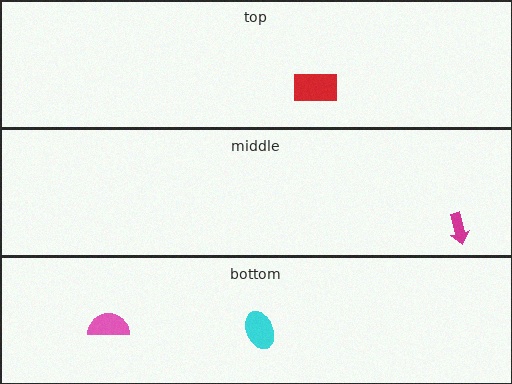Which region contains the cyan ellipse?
The bottom region.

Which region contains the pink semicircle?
The bottom region.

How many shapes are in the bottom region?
2.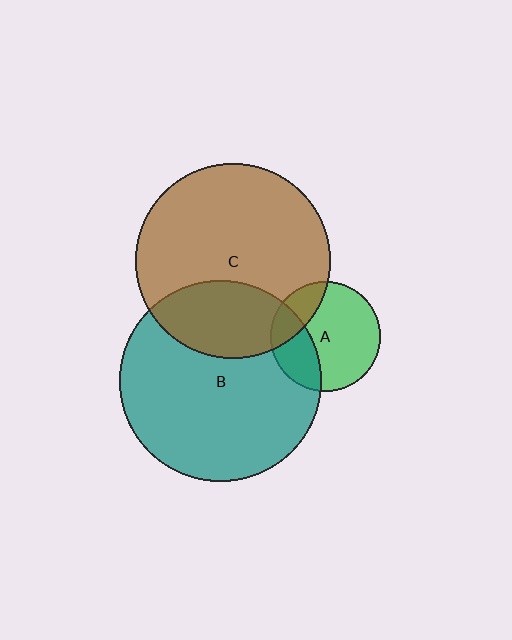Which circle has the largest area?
Circle B (teal).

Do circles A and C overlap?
Yes.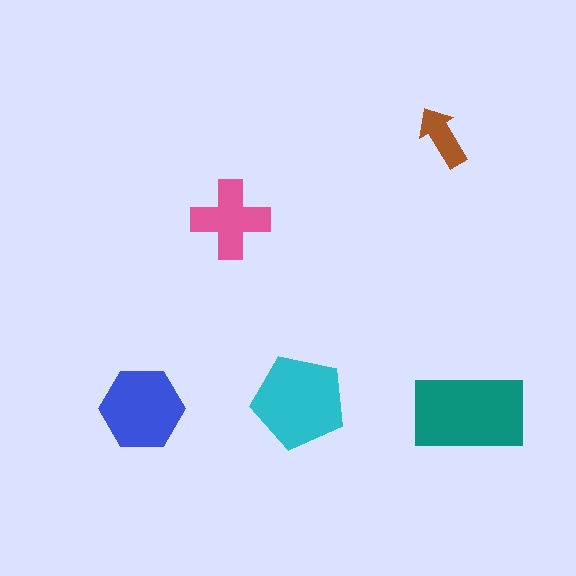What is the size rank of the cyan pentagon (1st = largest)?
2nd.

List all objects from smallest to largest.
The brown arrow, the pink cross, the blue hexagon, the cyan pentagon, the teal rectangle.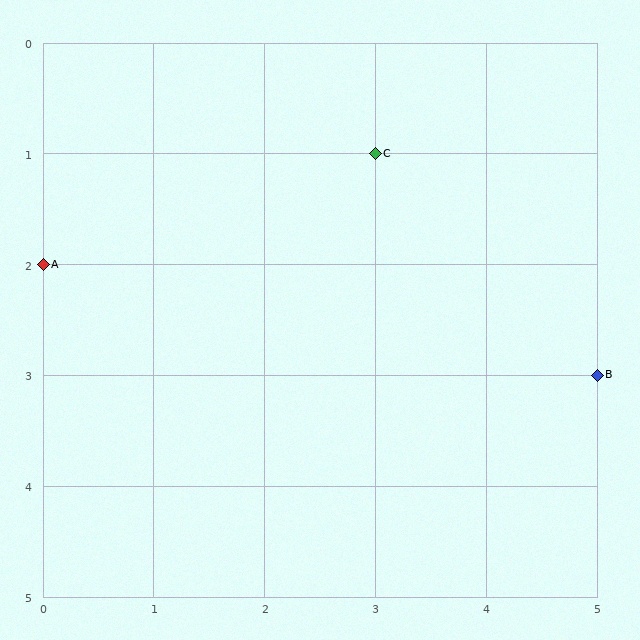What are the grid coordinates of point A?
Point A is at grid coordinates (0, 2).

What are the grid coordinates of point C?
Point C is at grid coordinates (3, 1).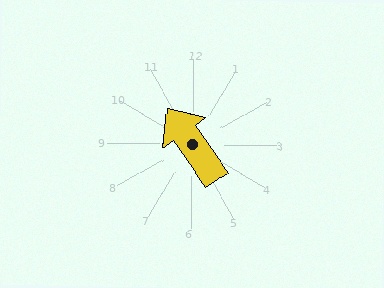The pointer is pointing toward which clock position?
Roughly 11 o'clock.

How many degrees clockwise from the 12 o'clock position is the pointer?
Approximately 324 degrees.